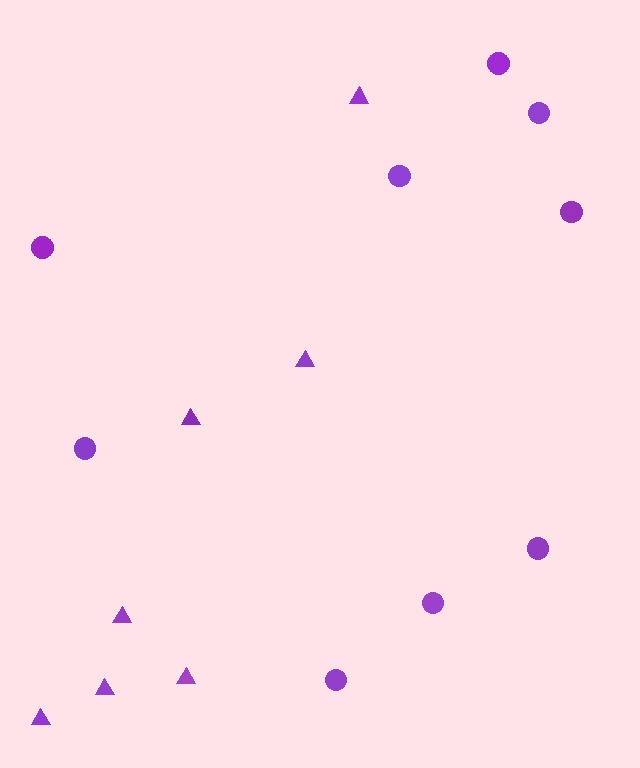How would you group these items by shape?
There are 2 groups: one group of circles (9) and one group of triangles (7).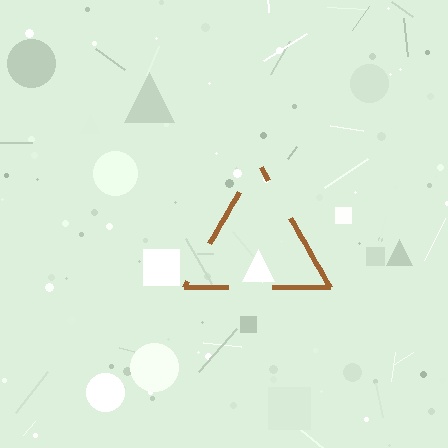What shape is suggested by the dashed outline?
The dashed outline suggests a triangle.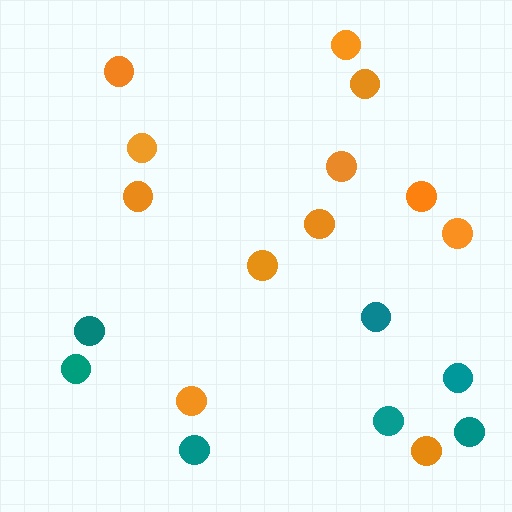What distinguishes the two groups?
There are 2 groups: one group of orange circles (12) and one group of teal circles (7).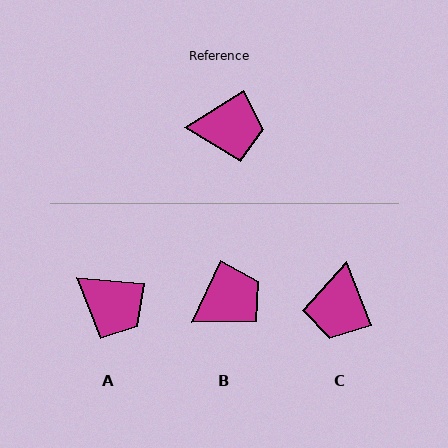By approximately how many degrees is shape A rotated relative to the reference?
Approximately 36 degrees clockwise.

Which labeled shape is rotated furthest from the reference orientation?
C, about 100 degrees away.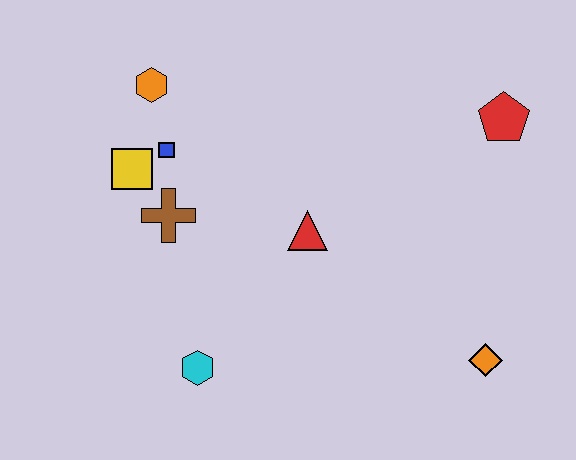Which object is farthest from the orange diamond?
The orange hexagon is farthest from the orange diamond.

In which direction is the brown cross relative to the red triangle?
The brown cross is to the left of the red triangle.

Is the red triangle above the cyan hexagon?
Yes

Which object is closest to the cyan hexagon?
The brown cross is closest to the cyan hexagon.